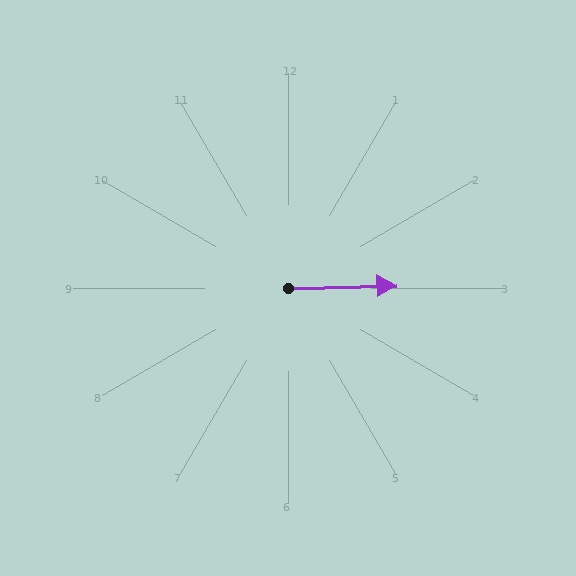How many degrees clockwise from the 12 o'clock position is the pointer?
Approximately 89 degrees.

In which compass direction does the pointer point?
East.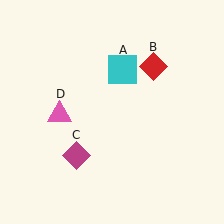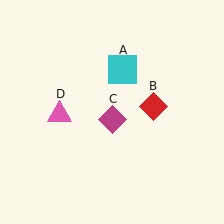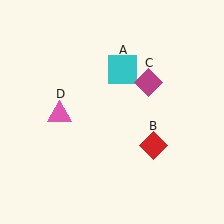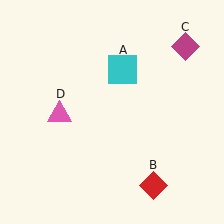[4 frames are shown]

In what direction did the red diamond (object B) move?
The red diamond (object B) moved down.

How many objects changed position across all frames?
2 objects changed position: red diamond (object B), magenta diamond (object C).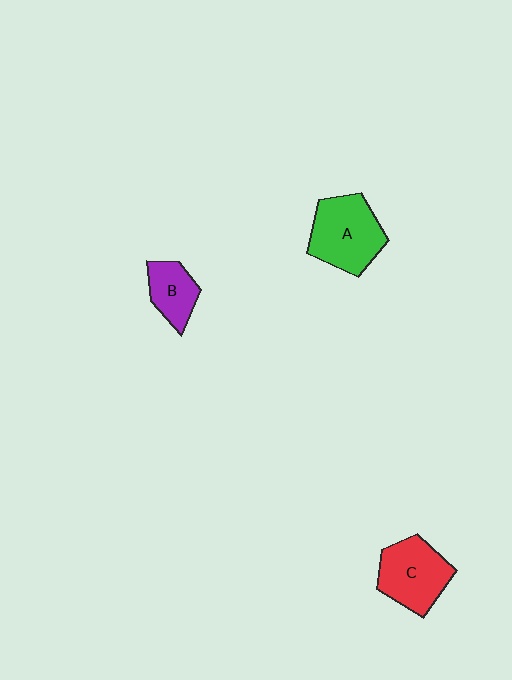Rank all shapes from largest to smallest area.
From largest to smallest: A (green), C (red), B (purple).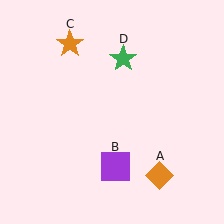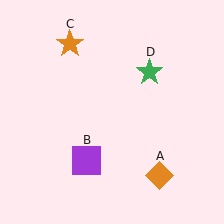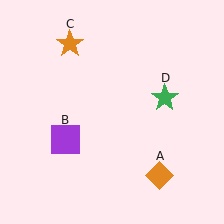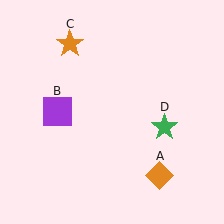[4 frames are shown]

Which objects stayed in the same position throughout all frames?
Orange diamond (object A) and orange star (object C) remained stationary.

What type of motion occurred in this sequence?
The purple square (object B), green star (object D) rotated clockwise around the center of the scene.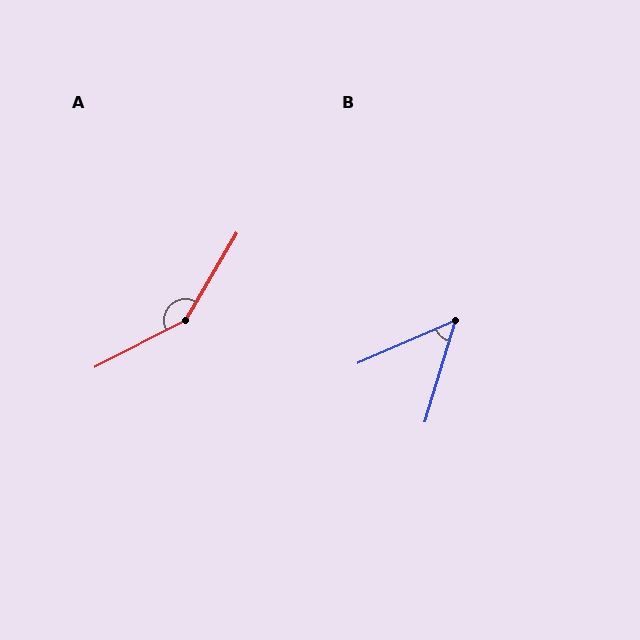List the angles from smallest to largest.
B (50°), A (148°).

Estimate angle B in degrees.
Approximately 50 degrees.